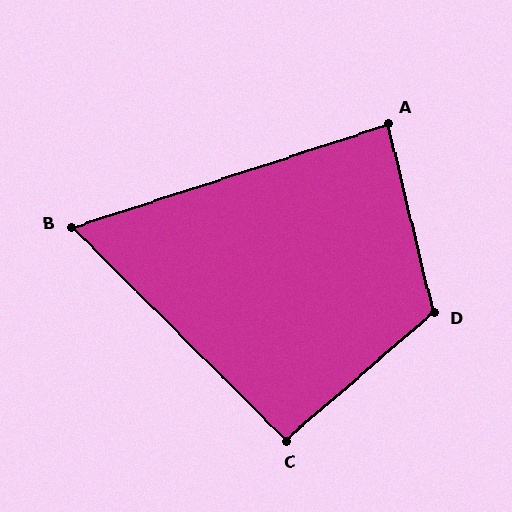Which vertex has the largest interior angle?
D, at approximately 117 degrees.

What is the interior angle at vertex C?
Approximately 94 degrees (approximately right).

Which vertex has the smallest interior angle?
B, at approximately 63 degrees.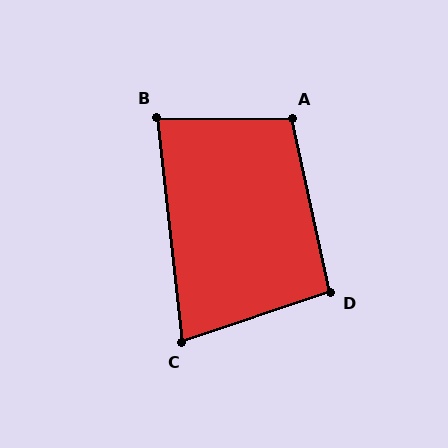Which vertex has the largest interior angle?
A, at approximately 102 degrees.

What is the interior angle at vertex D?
Approximately 96 degrees (obtuse).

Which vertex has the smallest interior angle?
C, at approximately 78 degrees.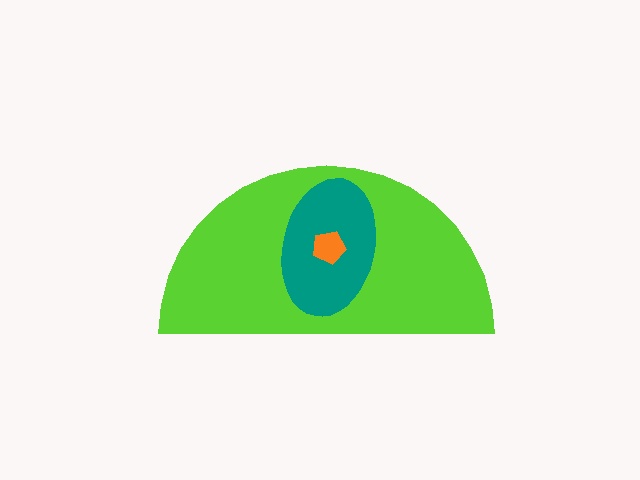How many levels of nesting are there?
3.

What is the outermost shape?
The lime semicircle.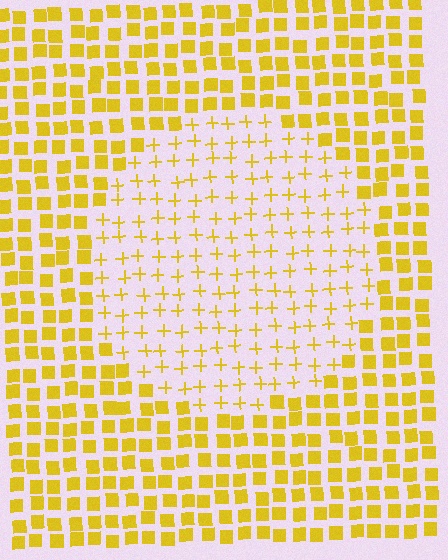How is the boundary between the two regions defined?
The boundary is defined by a change in element shape: plus signs inside vs. squares outside. All elements share the same color and spacing.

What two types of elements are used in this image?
The image uses plus signs inside the circle region and squares outside it.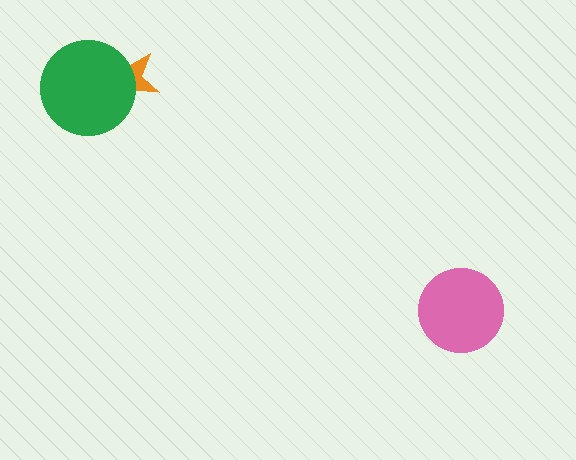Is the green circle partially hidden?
No, no other shape covers it.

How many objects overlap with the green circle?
1 object overlaps with the green circle.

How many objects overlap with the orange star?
1 object overlaps with the orange star.